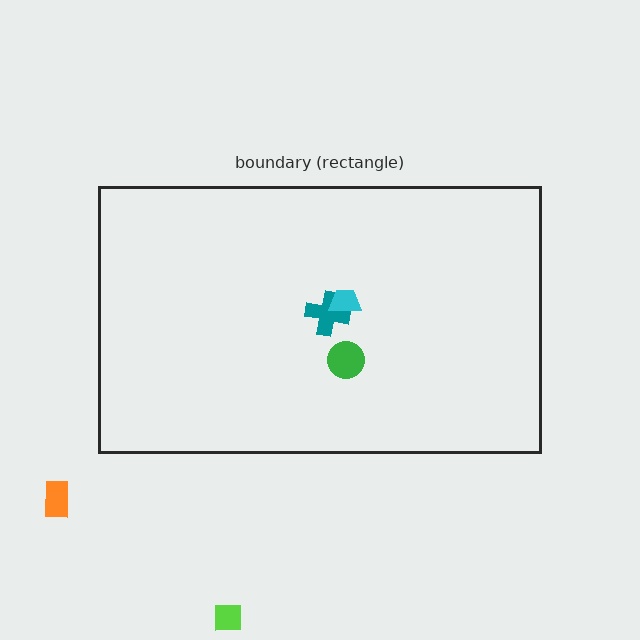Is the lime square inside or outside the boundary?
Outside.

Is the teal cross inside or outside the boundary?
Inside.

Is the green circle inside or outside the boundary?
Inside.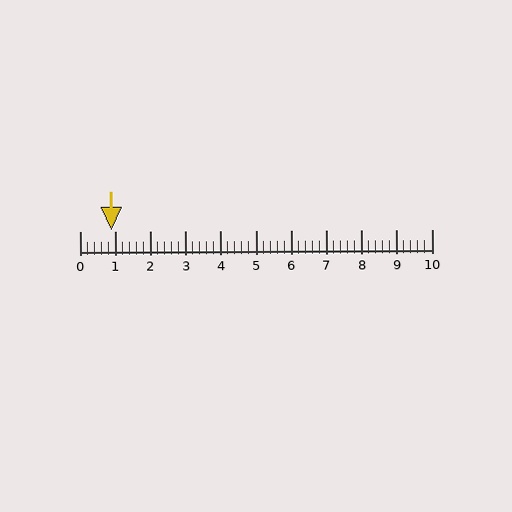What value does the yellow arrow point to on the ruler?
The yellow arrow points to approximately 0.9.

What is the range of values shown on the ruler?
The ruler shows values from 0 to 10.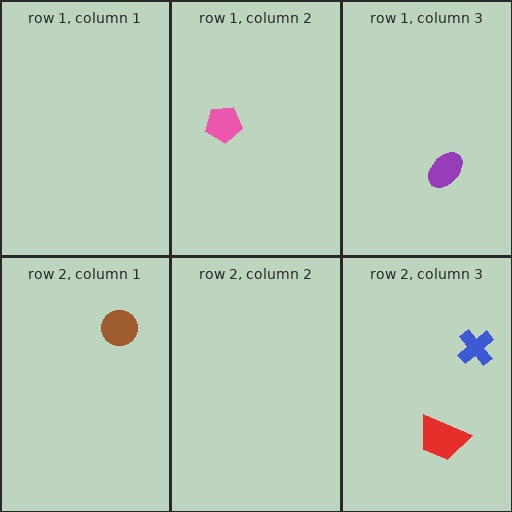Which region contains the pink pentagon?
The row 1, column 2 region.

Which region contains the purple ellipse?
The row 1, column 3 region.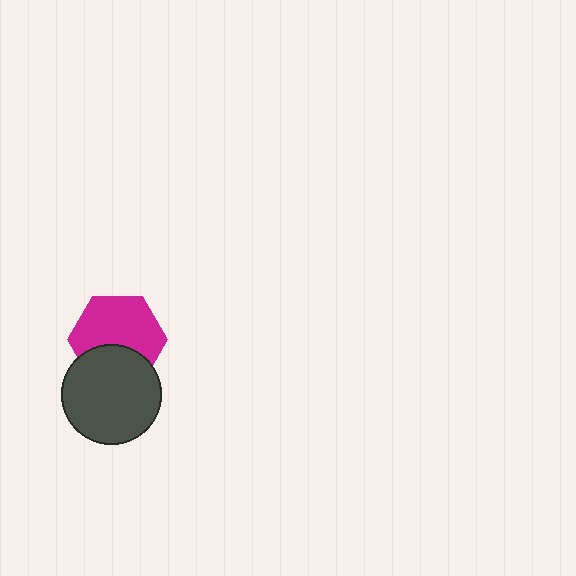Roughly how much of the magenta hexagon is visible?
Most of it is visible (roughly 65%).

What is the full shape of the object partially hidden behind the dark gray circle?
The partially hidden object is a magenta hexagon.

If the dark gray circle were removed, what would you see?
You would see the complete magenta hexagon.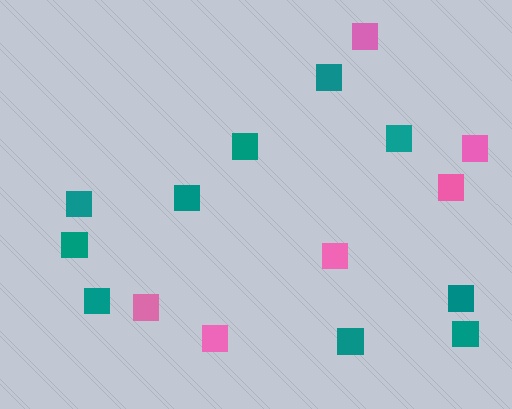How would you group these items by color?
There are 2 groups: one group of pink squares (6) and one group of teal squares (10).